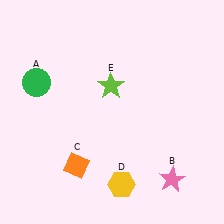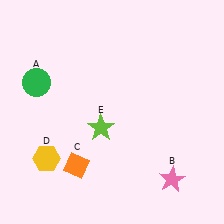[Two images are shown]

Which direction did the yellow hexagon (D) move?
The yellow hexagon (D) moved left.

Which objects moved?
The objects that moved are: the yellow hexagon (D), the lime star (E).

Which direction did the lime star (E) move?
The lime star (E) moved down.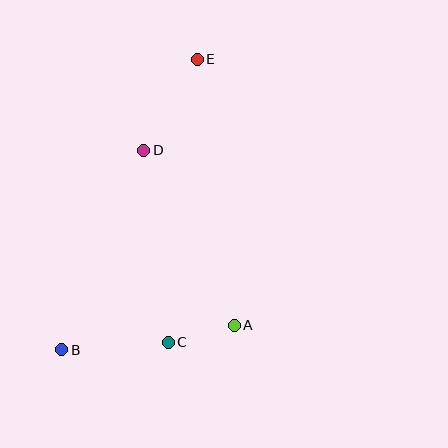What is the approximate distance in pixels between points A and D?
The distance between A and D is approximately 197 pixels.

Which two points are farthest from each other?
Points B and E are farthest from each other.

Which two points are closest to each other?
Points A and C are closest to each other.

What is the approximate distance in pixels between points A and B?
The distance between A and B is approximately 174 pixels.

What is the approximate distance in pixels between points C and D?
The distance between C and D is approximately 193 pixels.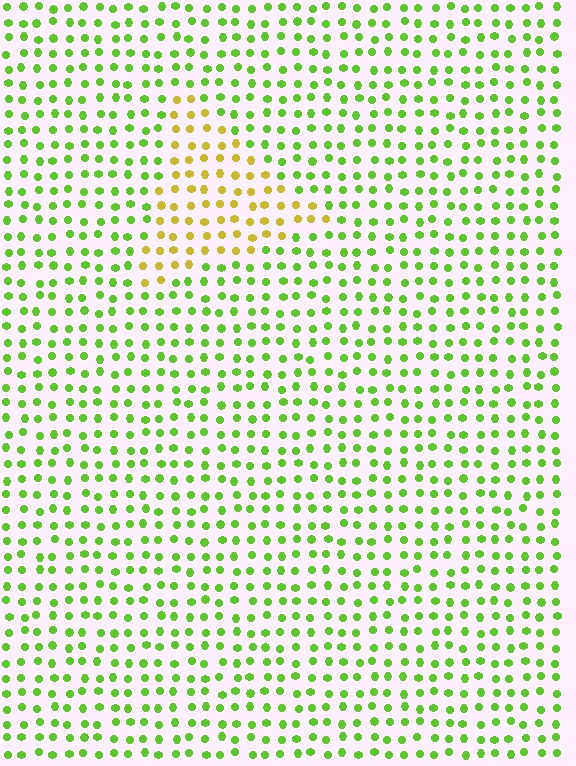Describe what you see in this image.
The image is filled with small lime elements in a uniform arrangement. A triangle-shaped region is visible where the elements are tinted to a slightly different hue, forming a subtle color boundary.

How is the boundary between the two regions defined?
The boundary is defined purely by a slight shift in hue (about 47 degrees). Spacing, size, and orientation are identical on both sides.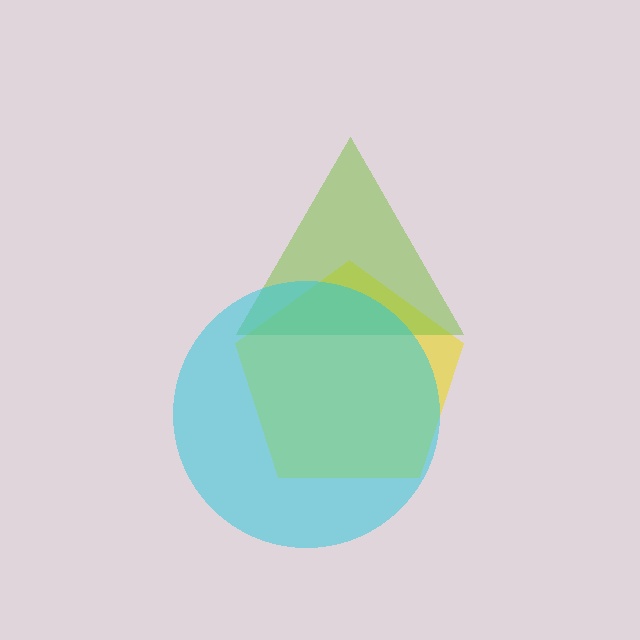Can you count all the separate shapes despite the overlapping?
Yes, there are 3 separate shapes.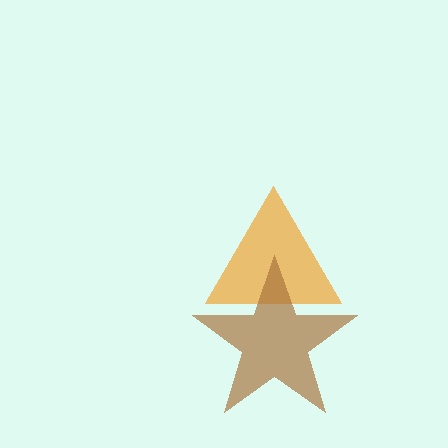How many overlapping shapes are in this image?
There are 2 overlapping shapes in the image.